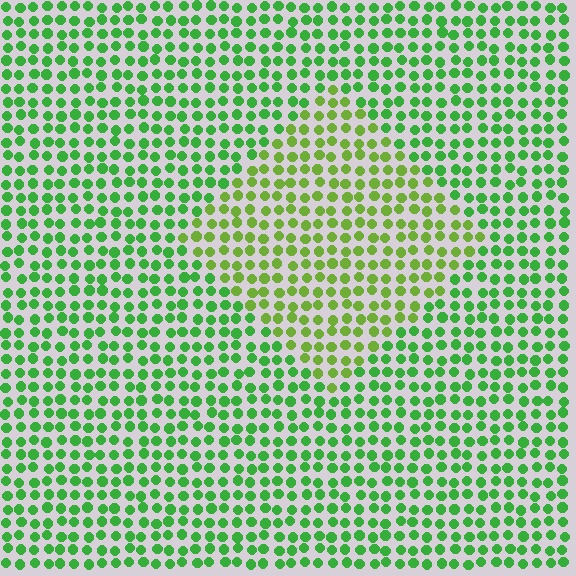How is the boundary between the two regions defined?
The boundary is defined purely by a slight shift in hue (about 30 degrees). Spacing, size, and orientation are identical on both sides.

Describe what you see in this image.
The image is filled with small green elements in a uniform arrangement. A diamond-shaped region is visible where the elements are tinted to a slightly different hue, forming a subtle color boundary.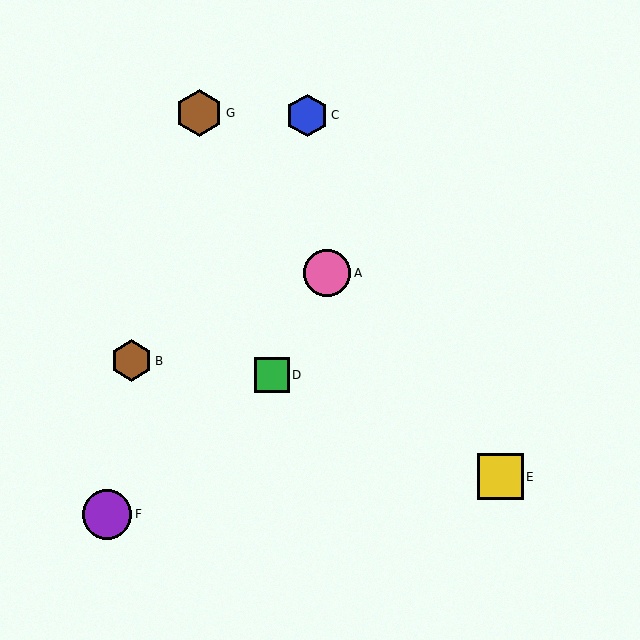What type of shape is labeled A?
Shape A is a pink circle.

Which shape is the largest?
The purple circle (labeled F) is the largest.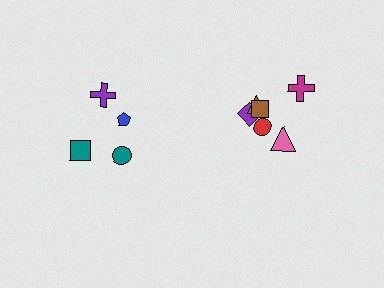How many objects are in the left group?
There are 4 objects.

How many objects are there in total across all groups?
There are 10 objects.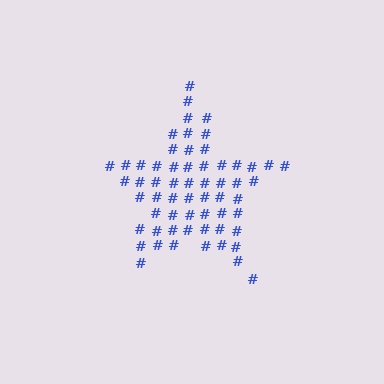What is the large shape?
The large shape is a star.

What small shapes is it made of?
It is made of small hash symbols.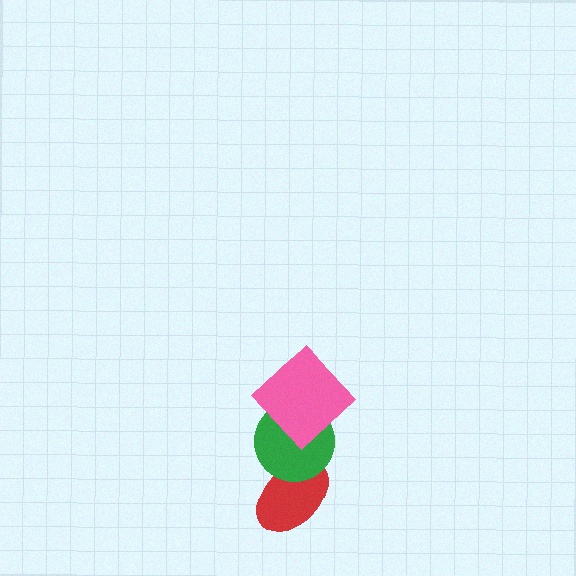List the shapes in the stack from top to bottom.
From top to bottom: the pink diamond, the green circle, the red ellipse.